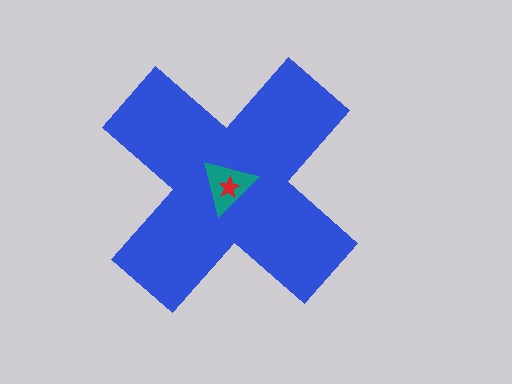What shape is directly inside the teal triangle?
The red star.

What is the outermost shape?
The blue cross.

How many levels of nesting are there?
3.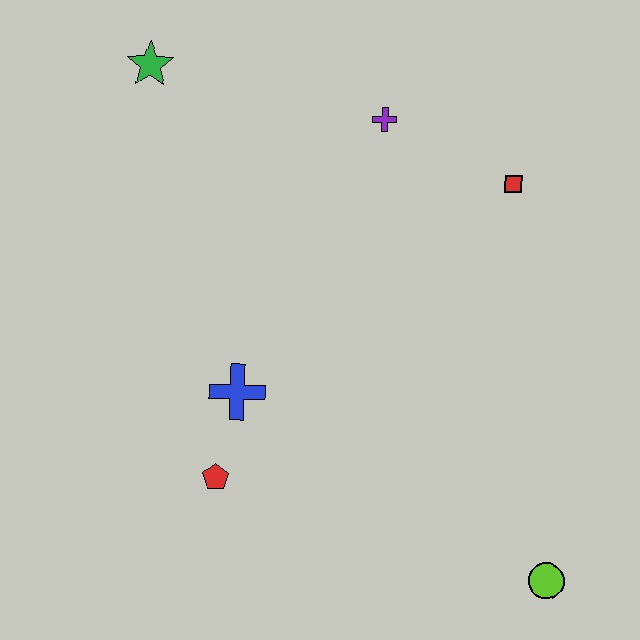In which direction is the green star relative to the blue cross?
The green star is above the blue cross.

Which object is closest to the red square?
The purple cross is closest to the red square.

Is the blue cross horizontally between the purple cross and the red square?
No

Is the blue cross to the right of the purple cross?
No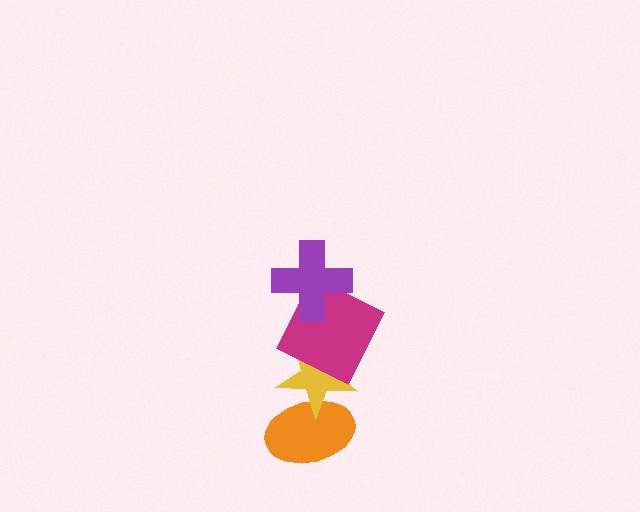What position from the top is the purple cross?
The purple cross is 1st from the top.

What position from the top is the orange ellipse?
The orange ellipse is 4th from the top.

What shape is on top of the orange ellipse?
The yellow star is on top of the orange ellipse.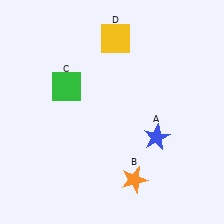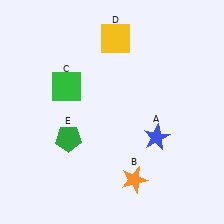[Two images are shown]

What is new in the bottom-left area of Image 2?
A green pentagon (E) was added in the bottom-left area of Image 2.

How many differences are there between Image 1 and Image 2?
There is 1 difference between the two images.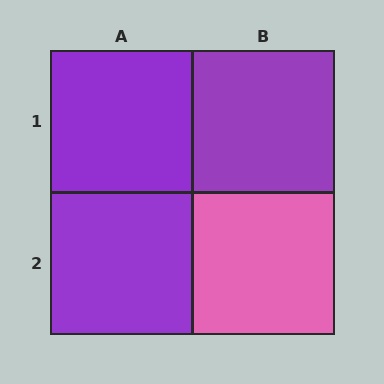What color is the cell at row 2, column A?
Purple.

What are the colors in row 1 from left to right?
Purple, purple.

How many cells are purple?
3 cells are purple.